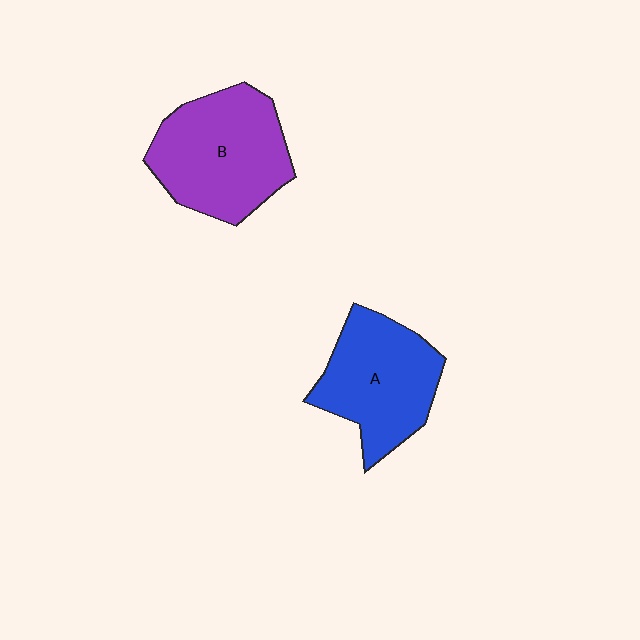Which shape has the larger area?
Shape B (purple).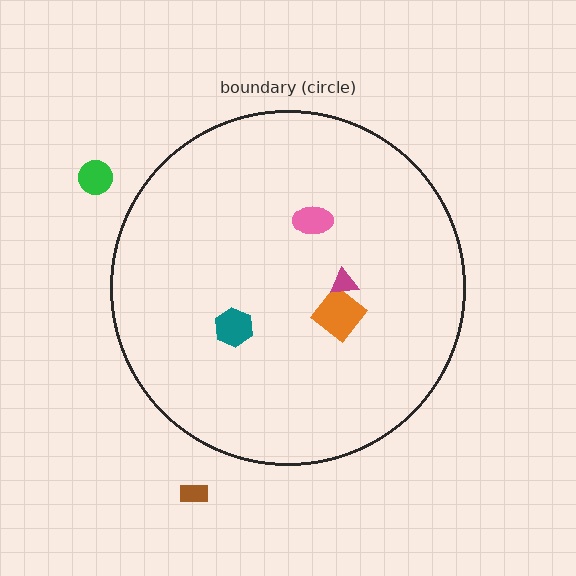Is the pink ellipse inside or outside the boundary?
Inside.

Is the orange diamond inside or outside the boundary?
Inside.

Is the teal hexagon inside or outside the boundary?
Inside.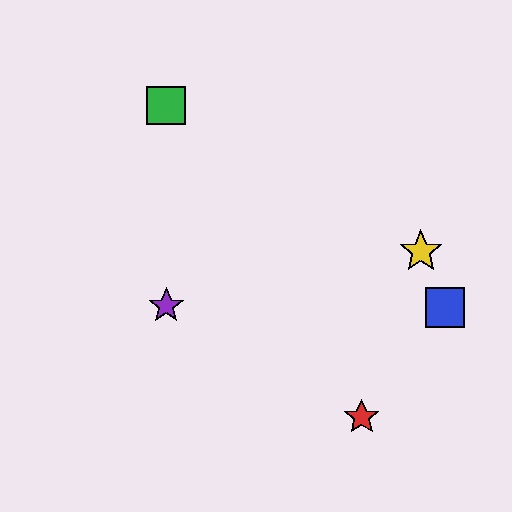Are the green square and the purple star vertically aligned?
Yes, both are at x≈166.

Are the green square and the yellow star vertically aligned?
No, the green square is at x≈166 and the yellow star is at x≈421.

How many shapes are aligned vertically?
2 shapes (the green square, the purple star) are aligned vertically.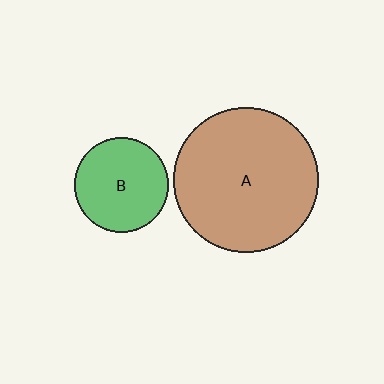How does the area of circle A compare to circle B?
Approximately 2.3 times.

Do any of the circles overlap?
No, none of the circles overlap.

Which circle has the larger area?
Circle A (brown).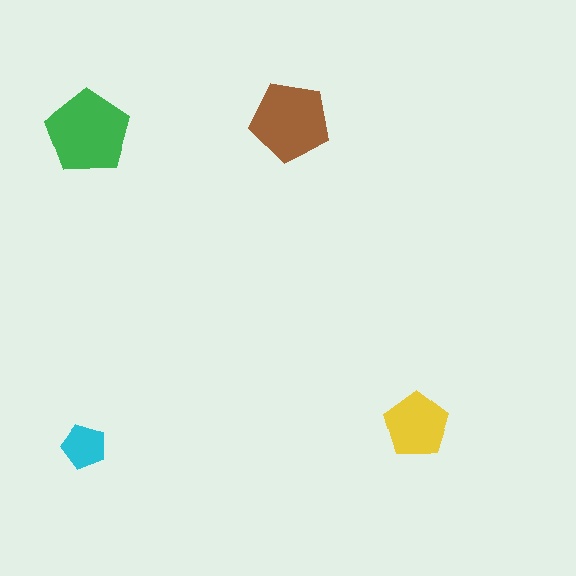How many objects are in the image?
There are 4 objects in the image.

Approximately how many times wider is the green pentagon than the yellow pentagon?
About 1.5 times wider.